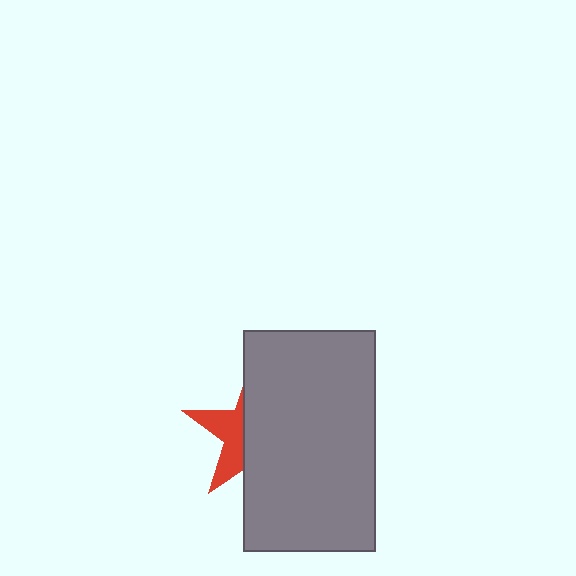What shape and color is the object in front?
The object in front is a gray rectangle.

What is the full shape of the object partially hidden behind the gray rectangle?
The partially hidden object is a red star.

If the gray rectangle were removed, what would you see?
You would see the complete red star.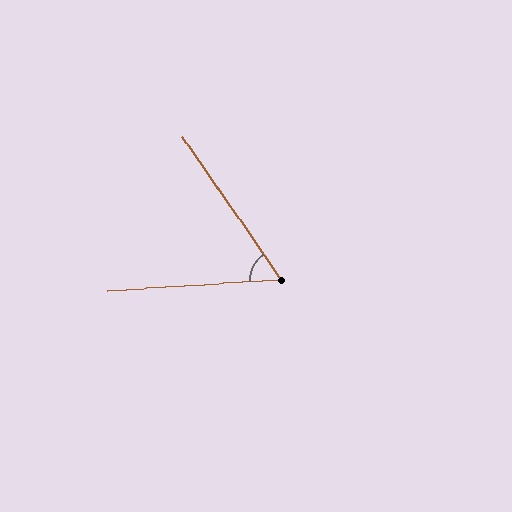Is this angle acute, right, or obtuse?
It is acute.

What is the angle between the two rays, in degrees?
Approximately 59 degrees.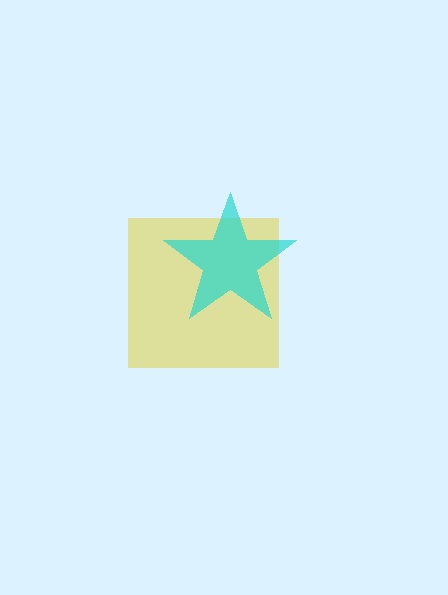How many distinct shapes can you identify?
There are 2 distinct shapes: a yellow square, a cyan star.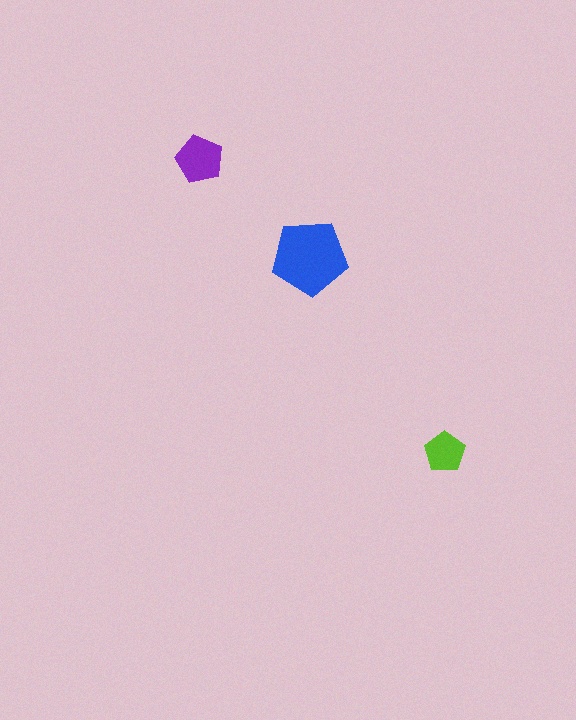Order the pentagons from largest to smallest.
the blue one, the purple one, the lime one.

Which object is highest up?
The purple pentagon is topmost.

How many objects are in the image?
There are 3 objects in the image.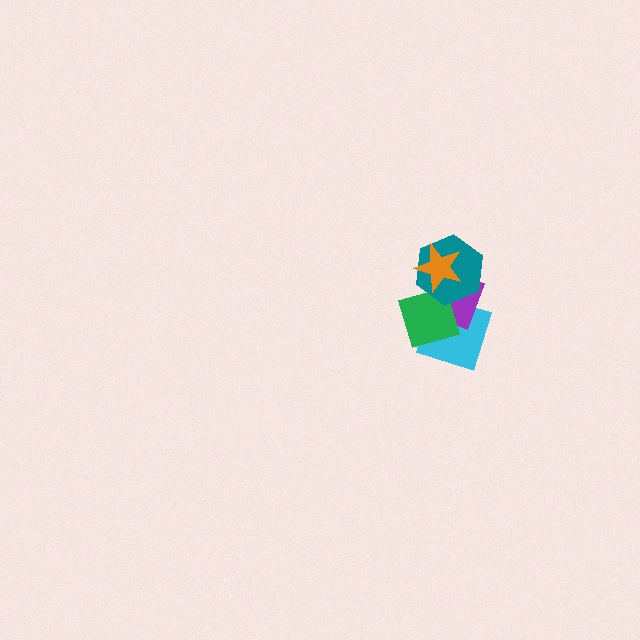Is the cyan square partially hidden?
Yes, it is partially covered by another shape.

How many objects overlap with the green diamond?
4 objects overlap with the green diamond.